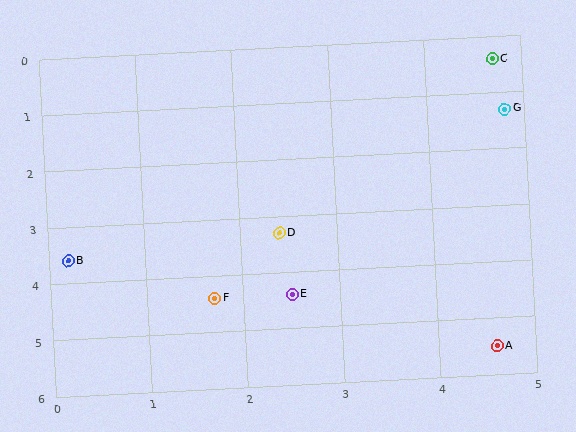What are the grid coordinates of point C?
Point C is at approximately (4.7, 0.4).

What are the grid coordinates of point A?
Point A is at approximately (4.6, 5.5).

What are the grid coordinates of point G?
Point G is at approximately (4.8, 1.3).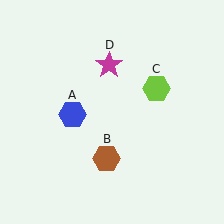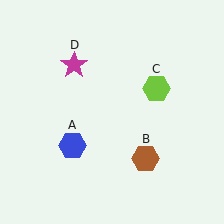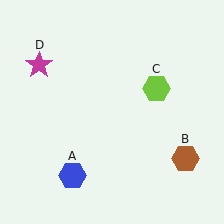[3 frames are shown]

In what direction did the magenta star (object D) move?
The magenta star (object D) moved left.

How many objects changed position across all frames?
3 objects changed position: blue hexagon (object A), brown hexagon (object B), magenta star (object D).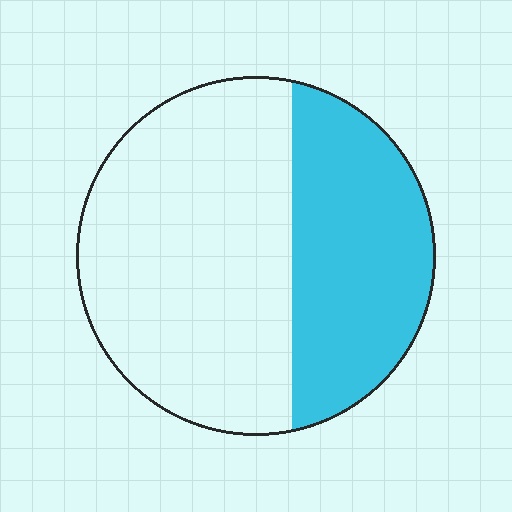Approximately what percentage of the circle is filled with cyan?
Approximately 35%.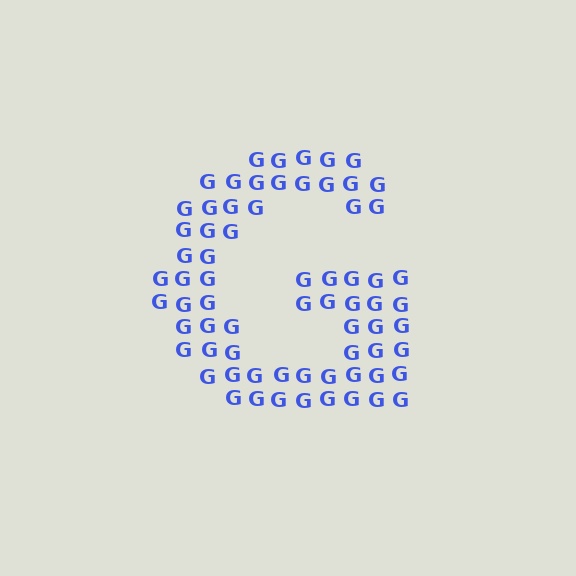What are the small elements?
The small elements are letter G's.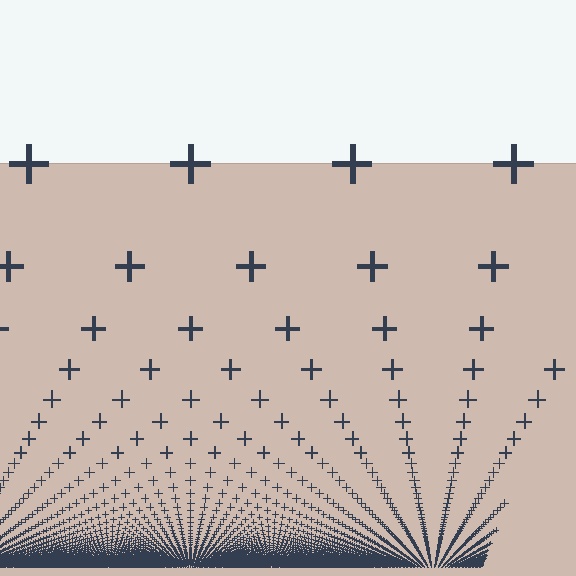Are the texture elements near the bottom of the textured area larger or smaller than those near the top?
Smaller. The gradient is inverted — elements near the bottom are smaller and denser.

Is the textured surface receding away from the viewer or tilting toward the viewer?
The surface appears to tilt toward the viewer. Texture elements get larger and sparser toward the top.